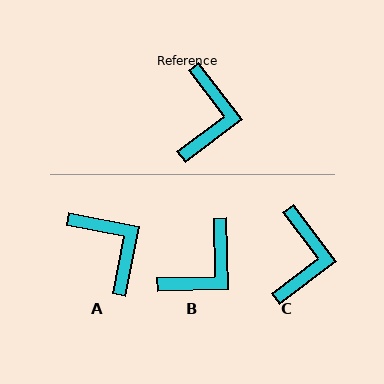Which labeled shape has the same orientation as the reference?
C.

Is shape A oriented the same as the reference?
No, it is off by about 42 degrees.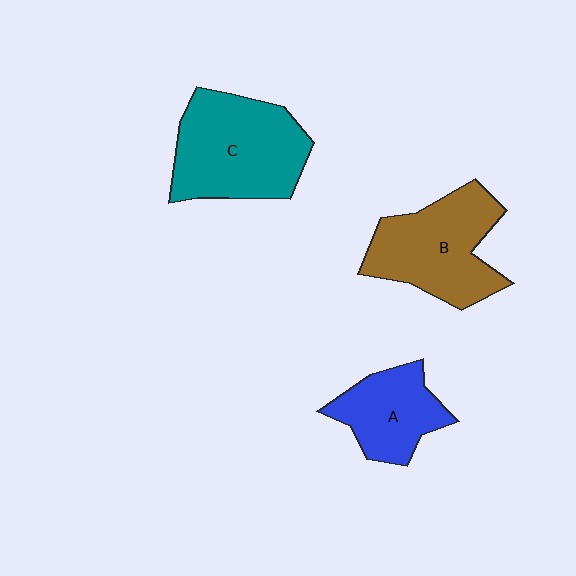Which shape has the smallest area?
Shape A (blue).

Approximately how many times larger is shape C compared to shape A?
Approximately 1.6 times.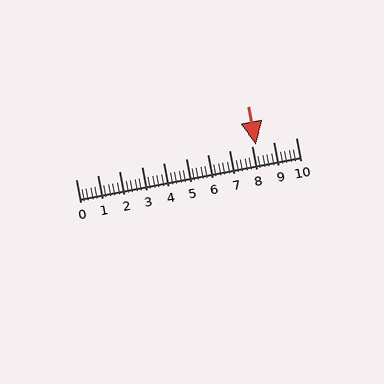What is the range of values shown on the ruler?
The ruler shows values from 0 to 10.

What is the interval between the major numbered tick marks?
The major tick marks are spaced 1 units apart.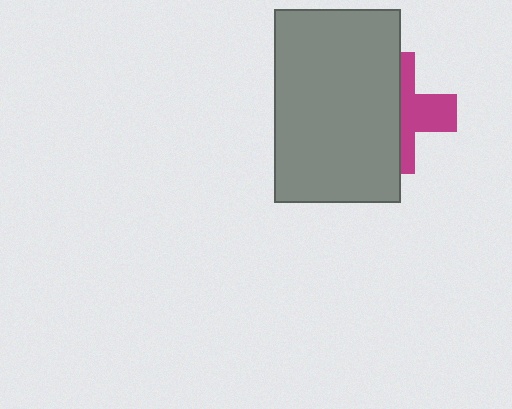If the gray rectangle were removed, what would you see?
You would see the complete magenta cross.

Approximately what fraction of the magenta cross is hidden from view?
Roughly 58% of the magenta cross is hidden behind the gray rectangle.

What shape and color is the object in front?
The object in front is a gray rectangle.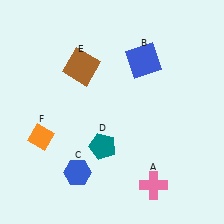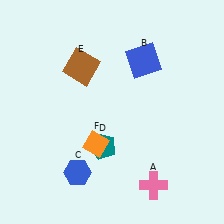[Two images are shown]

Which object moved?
The orange diamond (F) moved right.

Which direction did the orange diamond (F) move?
The orange diamond (F) moved right.